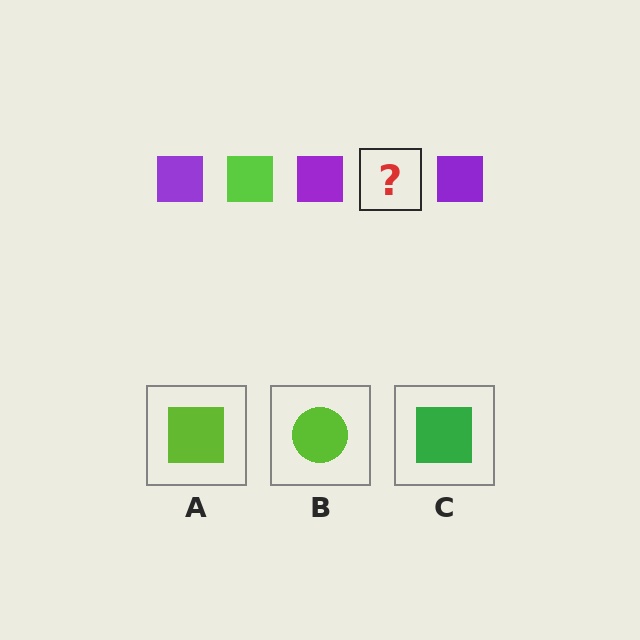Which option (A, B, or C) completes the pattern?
A.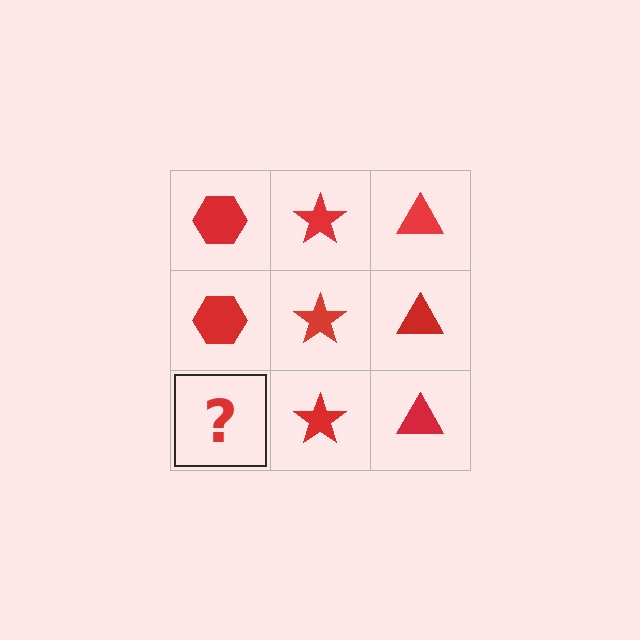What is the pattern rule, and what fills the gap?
The rule is that each column has a consistent shape. The gap should be filled with a red hexagon.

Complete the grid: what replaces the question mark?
The question mark should be replaced with a red hexagon.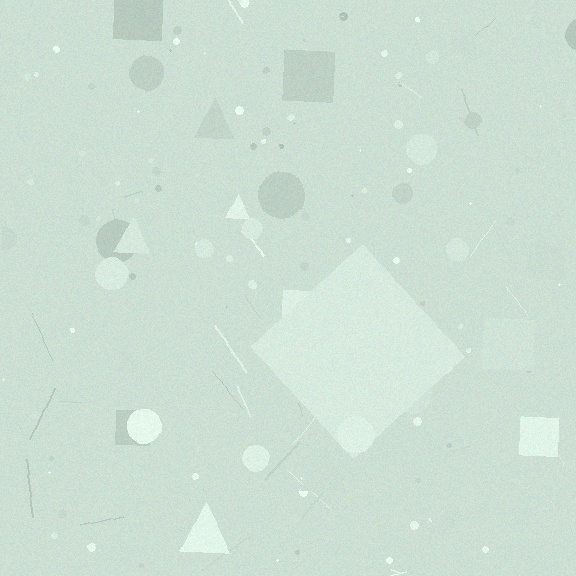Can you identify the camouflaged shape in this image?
The camouflaged shape is a diamond.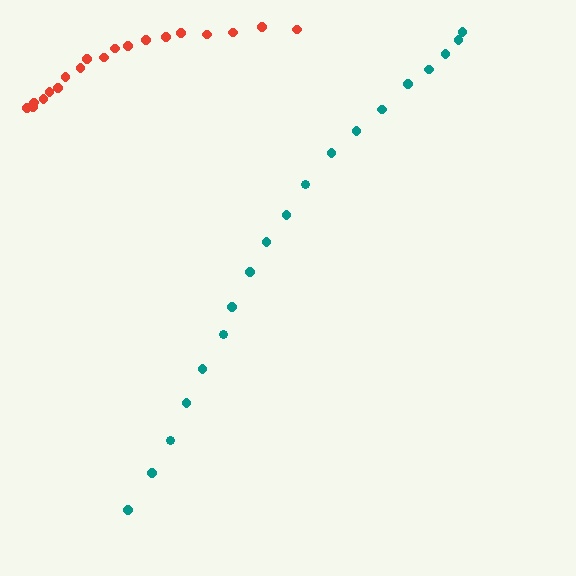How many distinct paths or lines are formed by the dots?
There are 2 distinct paths.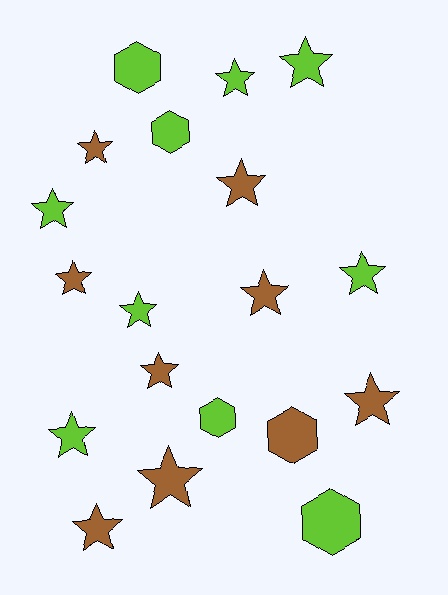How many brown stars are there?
There are 8 brown stars.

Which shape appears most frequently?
Star, with 14 objects.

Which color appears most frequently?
Lime, with 10 objects.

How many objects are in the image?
There are 19 objects.